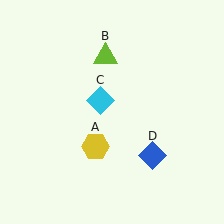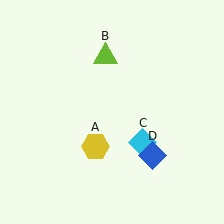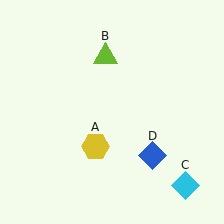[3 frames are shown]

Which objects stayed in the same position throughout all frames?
Yellow hexagon (object A) and lime triangle (object B) and blue diamond (object D) remained stationary.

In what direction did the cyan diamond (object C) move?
The cyan diamond (object C) moved down and to the right.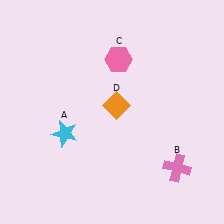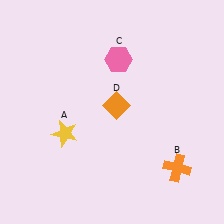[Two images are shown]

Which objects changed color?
A changed from cyan to yellow. B changed from pink to orange.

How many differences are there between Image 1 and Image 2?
There are 2 differences between the two images.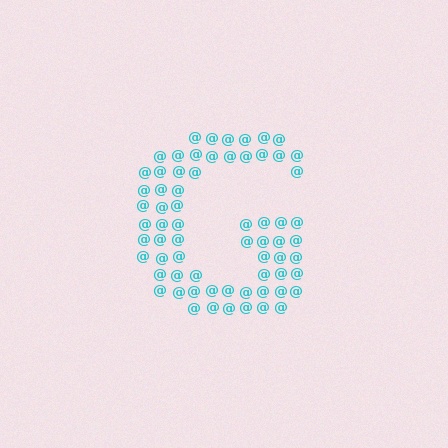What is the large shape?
The large shape is the letter G.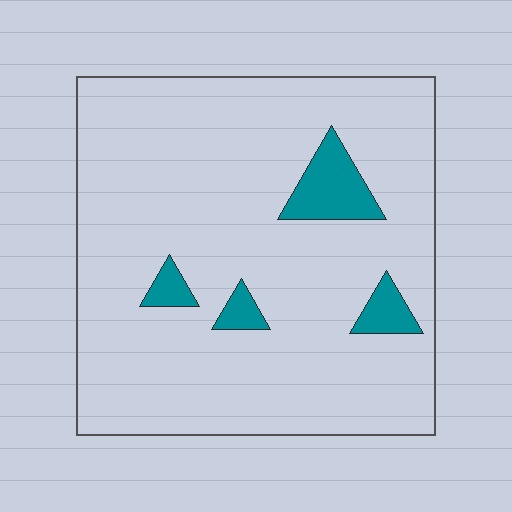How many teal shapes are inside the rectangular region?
4.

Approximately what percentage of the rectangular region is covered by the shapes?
Approximately 10%.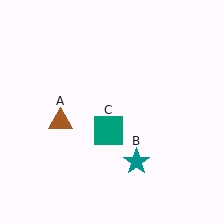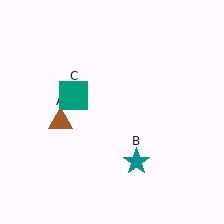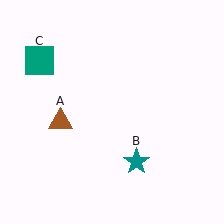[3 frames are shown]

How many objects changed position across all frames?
1 object changed position: teal square (object C).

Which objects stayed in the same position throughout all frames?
Brown triangle (object A) and teal star (object B) remained stationary.